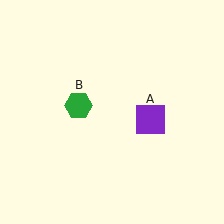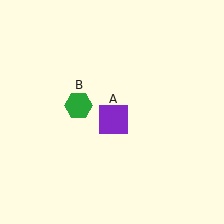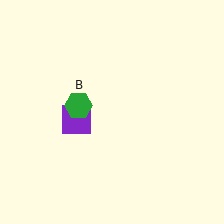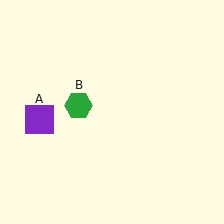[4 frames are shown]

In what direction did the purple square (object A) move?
The purple square (object A) moved left.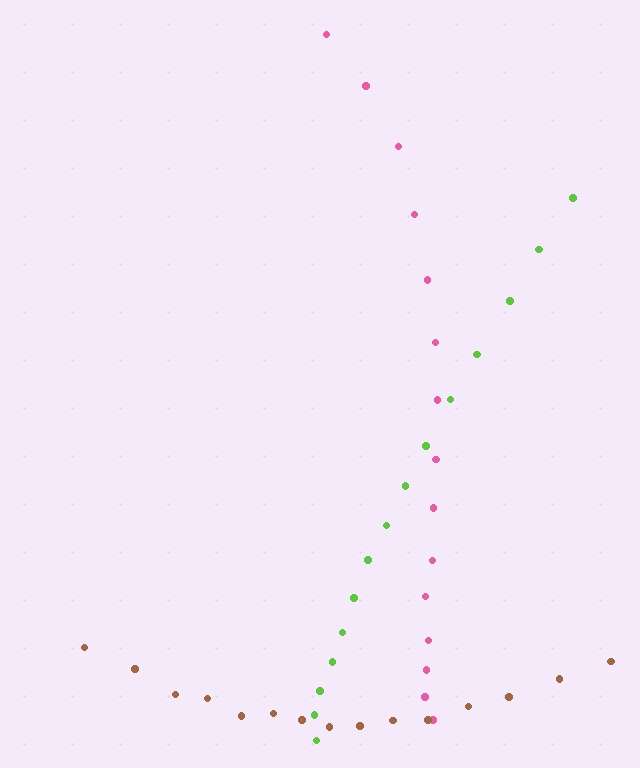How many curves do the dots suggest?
There are 3 distinct paths.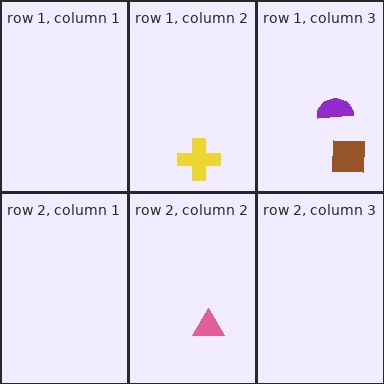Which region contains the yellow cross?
The row 1, column 2 region.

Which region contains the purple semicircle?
The row 1, column 3 region.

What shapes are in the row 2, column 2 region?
The pink triangle.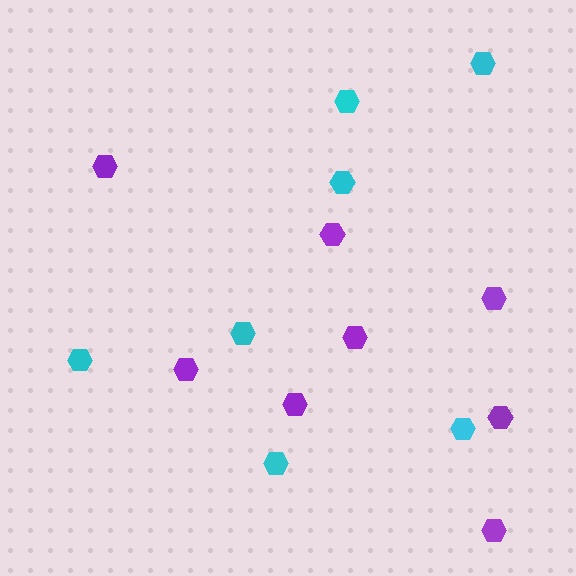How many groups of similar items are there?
There are 2 groups: one group of purple hexagons (8) and one group of cyan hexagons (7).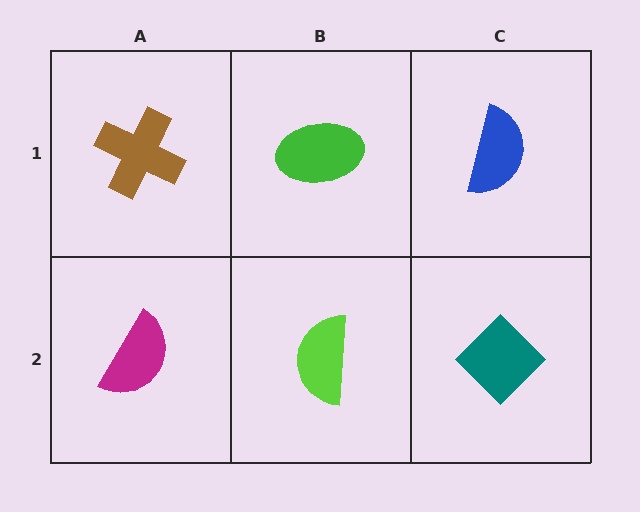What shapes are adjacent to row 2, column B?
A green ellipse (row 1, column B), a magenta semicircle (row 2, column A), a teal diamond (row 2, column C).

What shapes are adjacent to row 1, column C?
A teal diamond (row 2, column C), a green ellipse (row 1, column B).